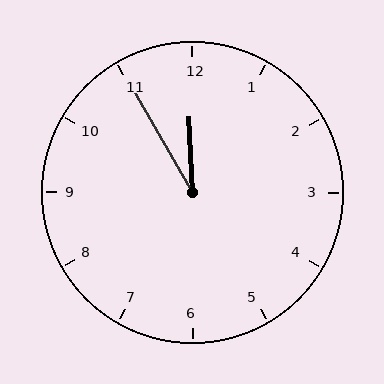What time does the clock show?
11:55.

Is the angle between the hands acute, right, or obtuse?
It is acute.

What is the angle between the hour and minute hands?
Approximately 28 degrees.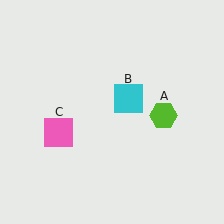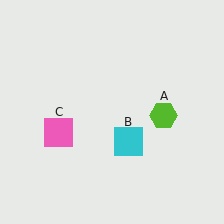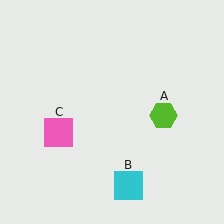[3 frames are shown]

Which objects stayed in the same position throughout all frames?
Lime hexagon (object A) and pink square (object C) remained stationary.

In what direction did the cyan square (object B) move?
The cyan square (object B) moved down.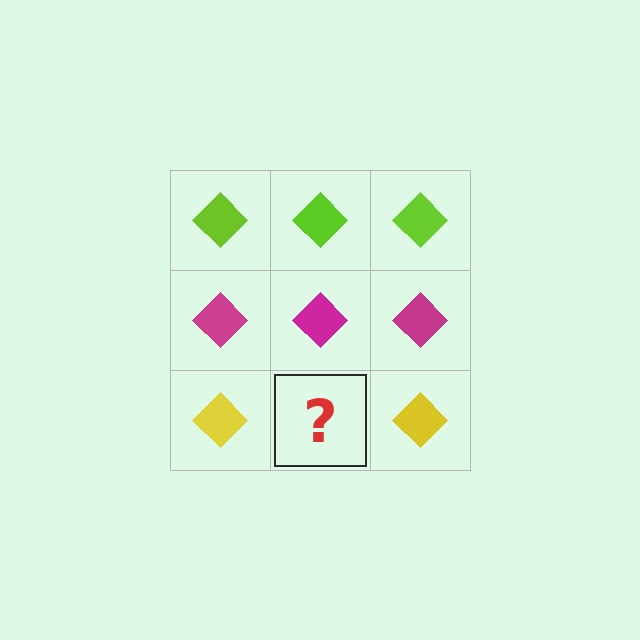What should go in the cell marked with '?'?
The missing cell should contain a yellow diamond.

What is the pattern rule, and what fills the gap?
The rule is that each row has a consistent color. The gap should be filled with a yellow diamond.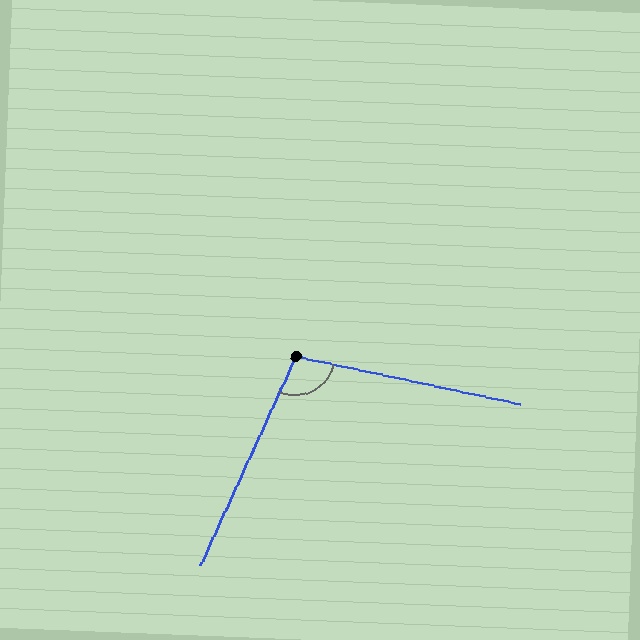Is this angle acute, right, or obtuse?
It is obtuse.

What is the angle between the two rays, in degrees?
Approximately 102 degrees.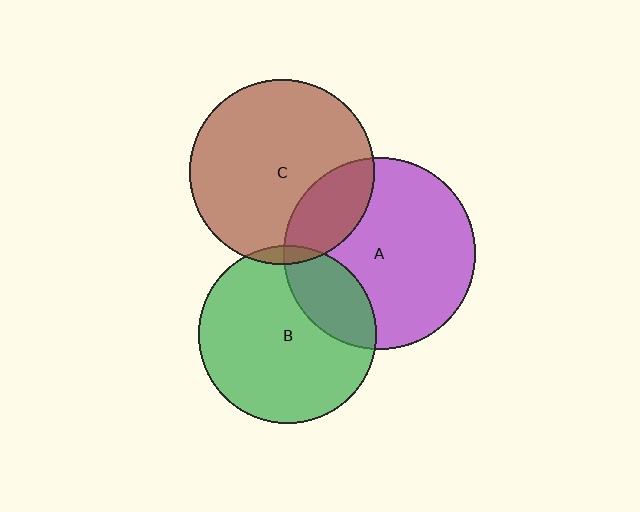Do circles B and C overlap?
Yes.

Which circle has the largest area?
Circle A (purple).